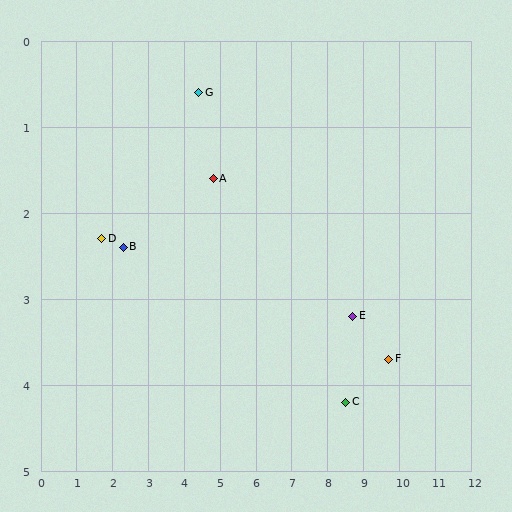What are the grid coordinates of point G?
Point G is at approximately (4.4, 0.6).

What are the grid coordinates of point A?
Point A is at approximately (4.8, 1.6).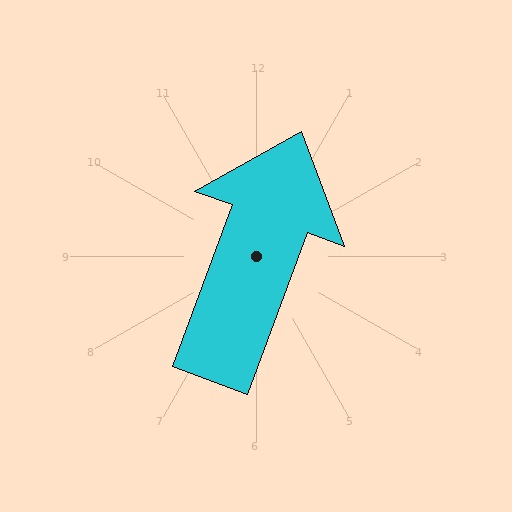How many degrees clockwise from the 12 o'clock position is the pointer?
Approximately 20 degrees.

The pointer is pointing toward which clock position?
Roughly 1 o'clock.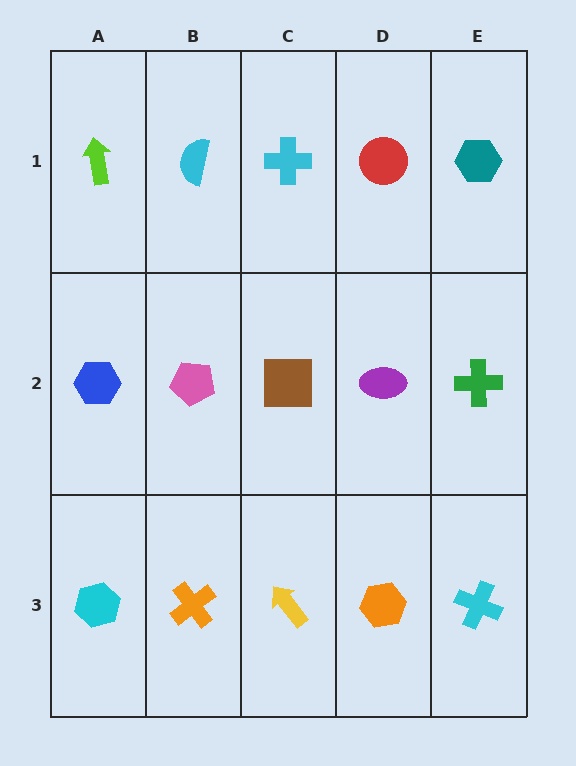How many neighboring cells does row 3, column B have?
3.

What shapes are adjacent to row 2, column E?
A teal hexagon (row 1, column E), a cyan cross (row 3, column E), a purple ellipse (row 2, column D).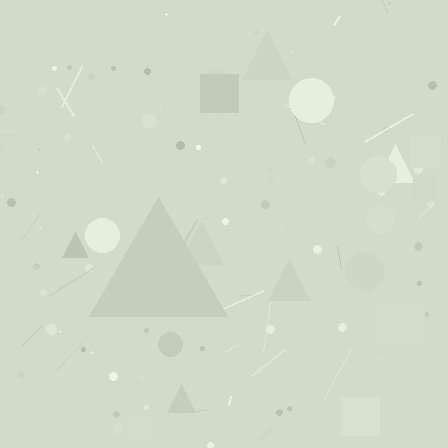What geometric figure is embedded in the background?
A triangle is embedded in the background.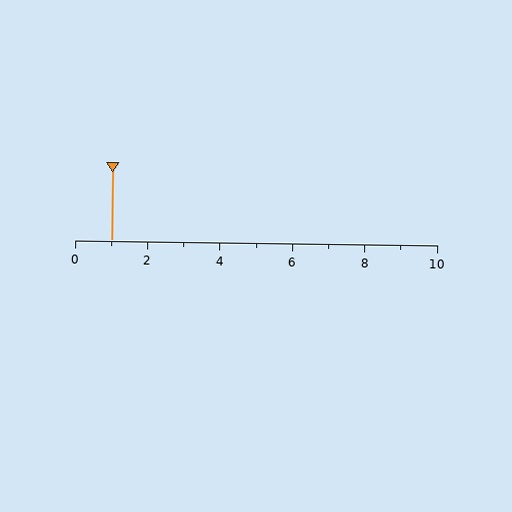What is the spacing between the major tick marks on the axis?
The major ticks are spaced 2 apart.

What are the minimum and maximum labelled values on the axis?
The axis runs from 0 to 10.